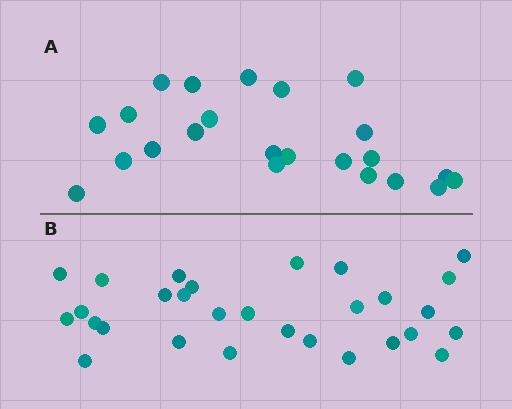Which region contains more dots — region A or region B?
Region B (the bottom region) has more dots.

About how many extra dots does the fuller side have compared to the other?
Region B has about 6 more dots than region A.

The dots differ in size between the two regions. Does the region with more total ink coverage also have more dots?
No. Region A has more total ink coverage because its dots are larger, but region B actually contains more individual dots. Total area can be misleading — the number of items is what matters here.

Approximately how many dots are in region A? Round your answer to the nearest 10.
About 20 dots. (The exact count is 23, which rounds to 20.)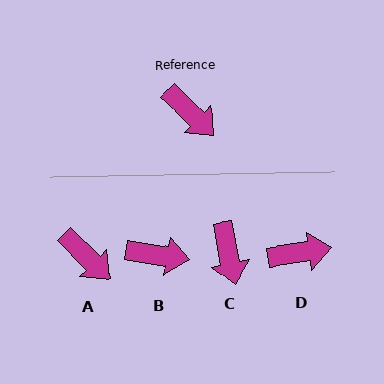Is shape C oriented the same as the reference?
No, it is off by about 34 degrees.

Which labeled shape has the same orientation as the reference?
A.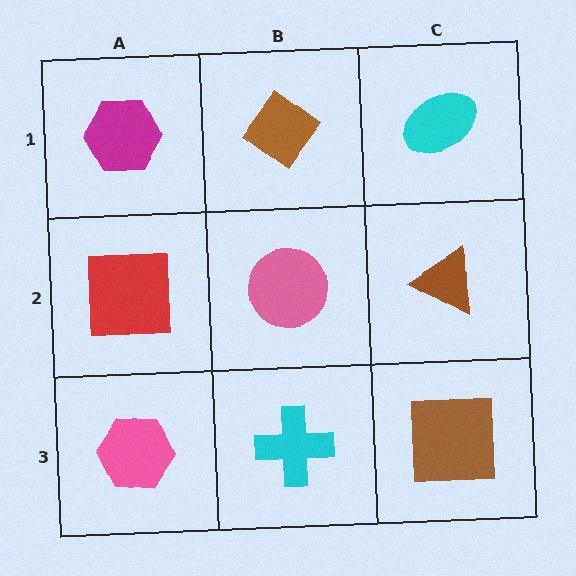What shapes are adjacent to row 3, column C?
A brown triangle (row 2, column C), a cyan cross (row 3, column B).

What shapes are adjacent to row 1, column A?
A red square (row 2, column A), a brown diamond (row 1, column B).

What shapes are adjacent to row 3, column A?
A red square (row 2, column A), a cyan cross (row 3, column B).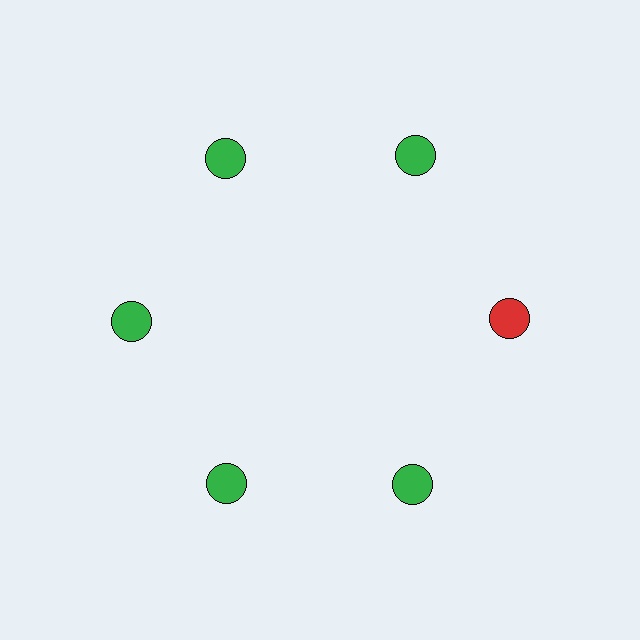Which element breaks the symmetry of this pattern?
The red circle at roughly the 3 o'clock position breaks the symmetry. All other shapes are green circles.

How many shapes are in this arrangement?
There are 6 shapes arranged in a ring pattern.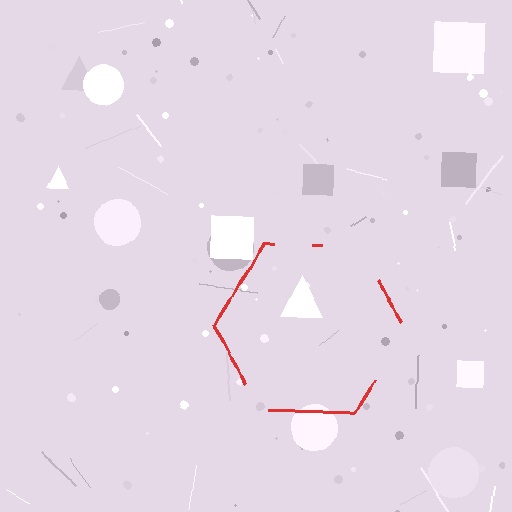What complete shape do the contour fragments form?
The contour fragments form a hexagon.